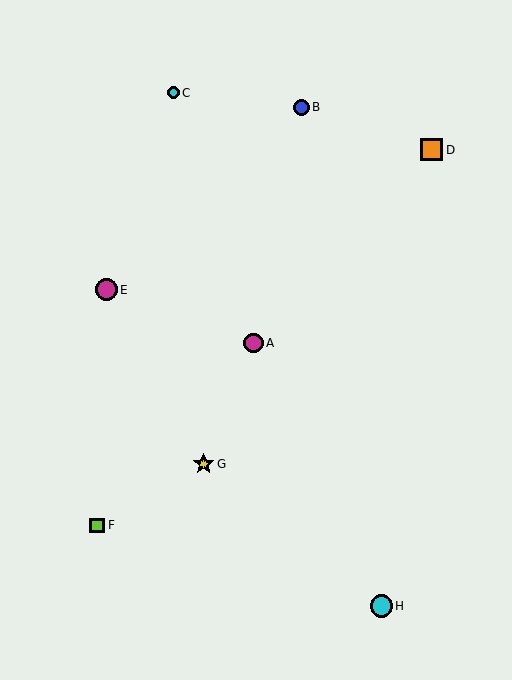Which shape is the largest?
The orange square (labeled D) is the largest.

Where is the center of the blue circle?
The center of the blue circle is at (301, 107).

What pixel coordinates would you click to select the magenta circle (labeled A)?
Click at (254, 343) to select the magenta circle A.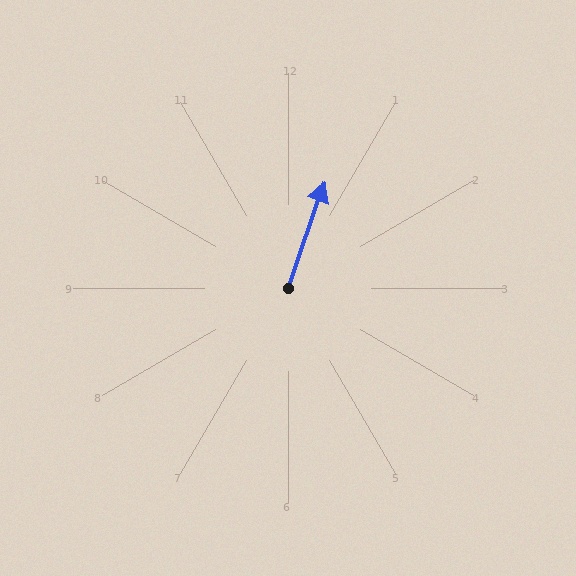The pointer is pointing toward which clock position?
Roughly 1 o'clock.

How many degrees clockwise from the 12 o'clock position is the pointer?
Approximately 19 degrees.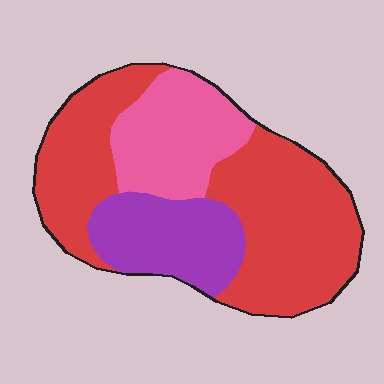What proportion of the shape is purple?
Purple covers around 20% of the shape.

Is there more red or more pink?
Red.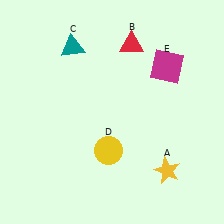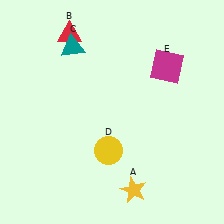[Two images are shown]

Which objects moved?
The objects that moved are: the yellow star (A), the red triangle (B).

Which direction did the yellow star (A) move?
The yellow star (A) moved left.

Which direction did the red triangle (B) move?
The red triangle (B) moved left.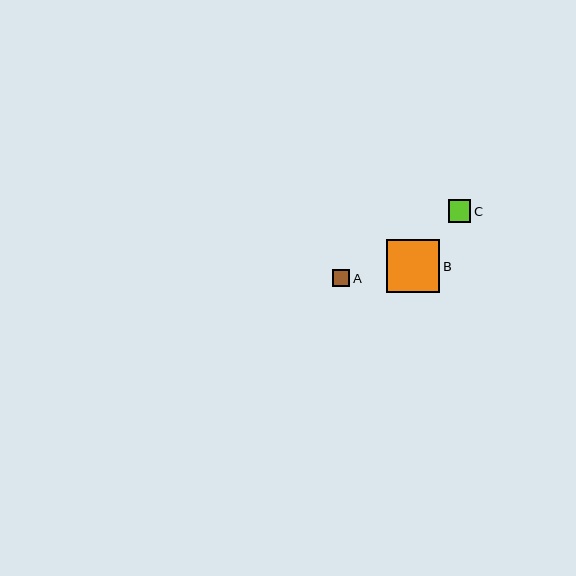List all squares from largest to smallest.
From largest to smallest: B, C, A.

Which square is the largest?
Square B is the largest with a size of approximately 53 pixels.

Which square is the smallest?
Square A is the smallest with a size of approximately 18 pixels.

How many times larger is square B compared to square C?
Square B is approximately 2.3 times the size of square C.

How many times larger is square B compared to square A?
Square B is approximately 3.0 times the size of square A.